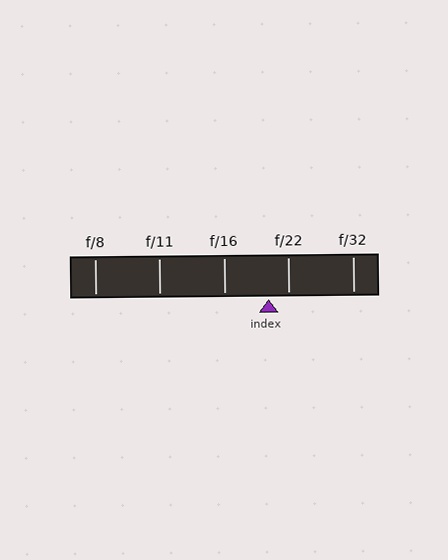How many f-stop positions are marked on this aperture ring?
There are 5 f-stop positions marked.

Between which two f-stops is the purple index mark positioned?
The index mark is between f/16 and f/22.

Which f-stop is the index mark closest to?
The index mark is closest to f/22.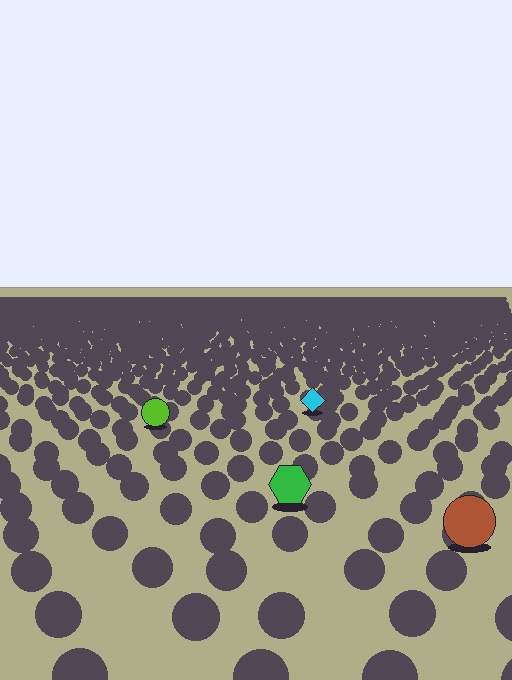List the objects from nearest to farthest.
From nearest to farthest: the brown circle, the green hexagon, the lime circle, the cyan diamond.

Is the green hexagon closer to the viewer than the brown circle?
No. The brown circle is closer — you can tell from the texture gradient: the ground texture is coarser near it.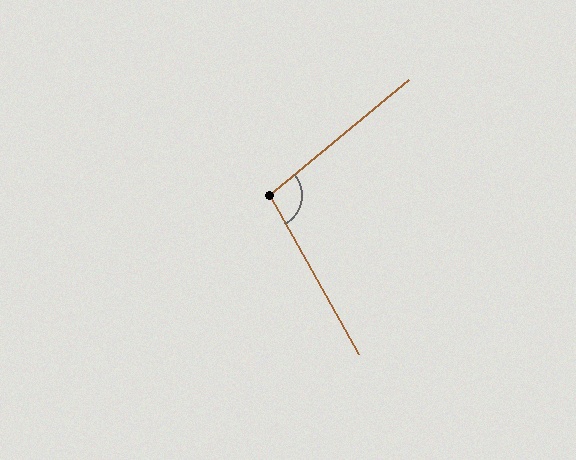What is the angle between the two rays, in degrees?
Approximately 100 degrees.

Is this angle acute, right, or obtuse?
It is obtuse.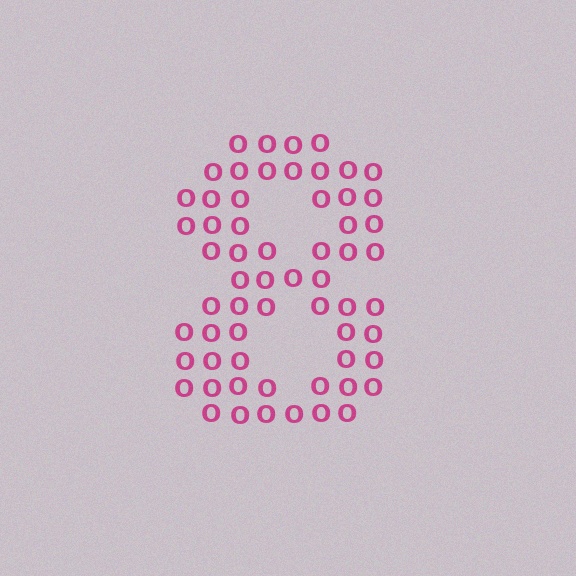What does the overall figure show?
The overall figure shows the digit 8.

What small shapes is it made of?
It is made of small letter O's.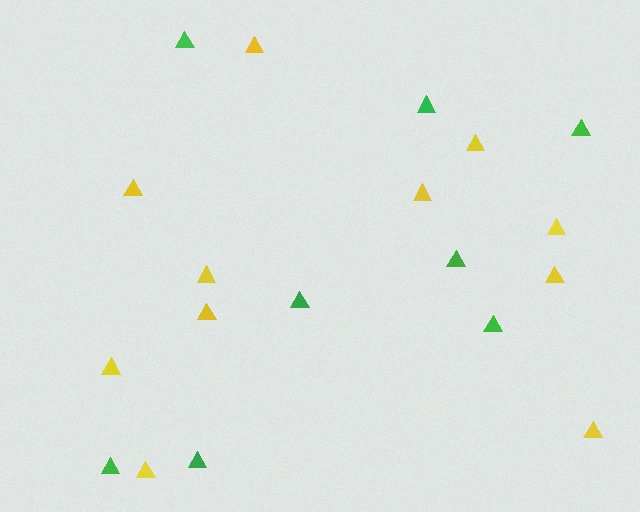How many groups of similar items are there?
There are 2 groups: one group of green triangles (8) and one group of yellow triangles (11).